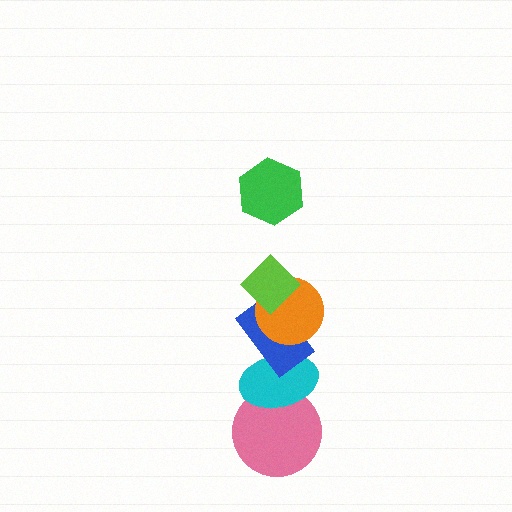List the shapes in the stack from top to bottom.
From top to bottom: the green hexagon, the lime diamond, the orange circle, the blue rectangle, the cyan ellipse, the pink circle.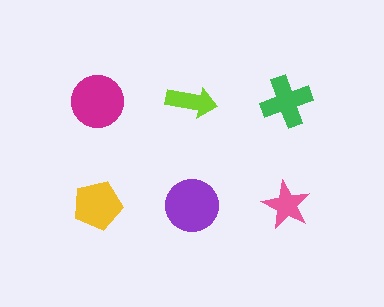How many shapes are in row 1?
3 shapes.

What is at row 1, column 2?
A lime arrow.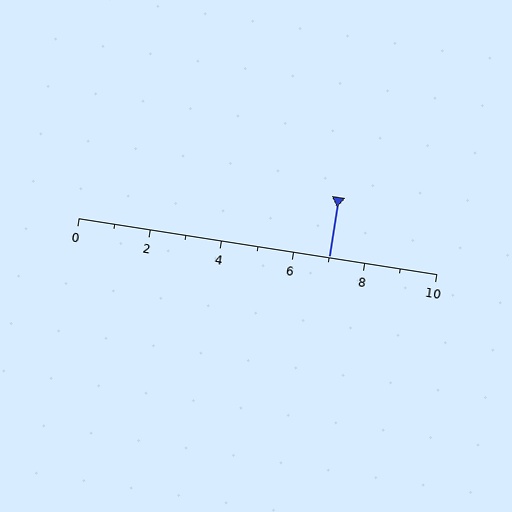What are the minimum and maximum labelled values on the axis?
The axis runs from 0 to 10.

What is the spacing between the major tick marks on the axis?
The major ticks are spaced 2 apart.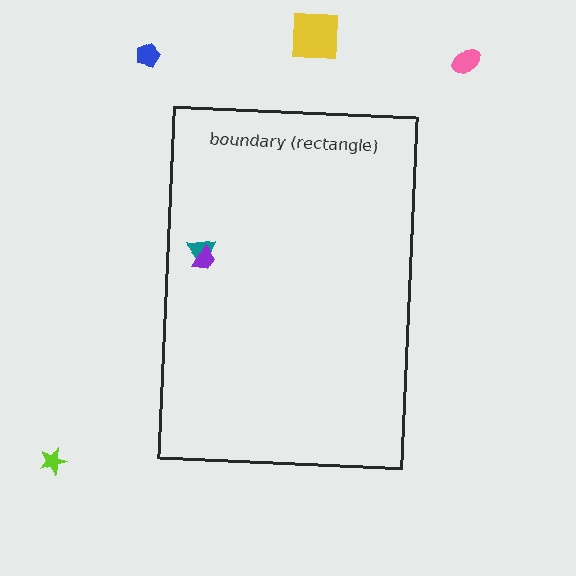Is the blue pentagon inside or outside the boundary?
Outside.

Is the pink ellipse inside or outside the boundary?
Outside.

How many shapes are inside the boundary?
2 inside, 4 outside.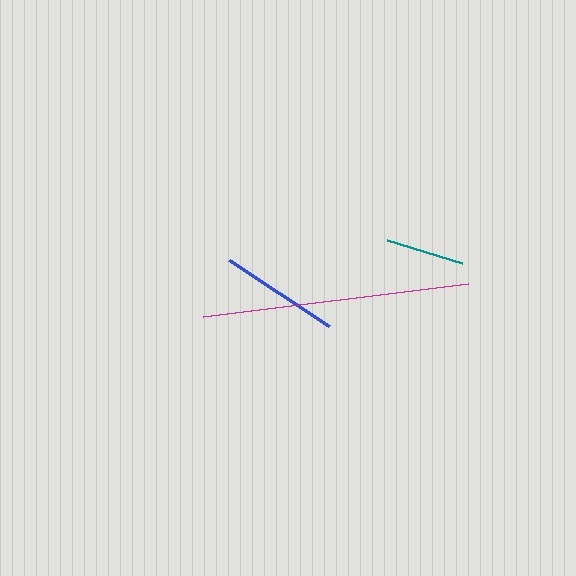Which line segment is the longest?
The magenta line is the longest at approximately 267 pixels.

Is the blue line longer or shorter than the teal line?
The blue line is longer than the teal line.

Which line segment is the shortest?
The teal line is the shortest at approximately 79 pixels.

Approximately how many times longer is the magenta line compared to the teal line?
The magenta line is approximately 3.4 times the length of the teal line.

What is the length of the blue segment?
The blue segment is approximately 119 pixels long.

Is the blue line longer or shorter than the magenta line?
The magenta line is longer than the blue line.